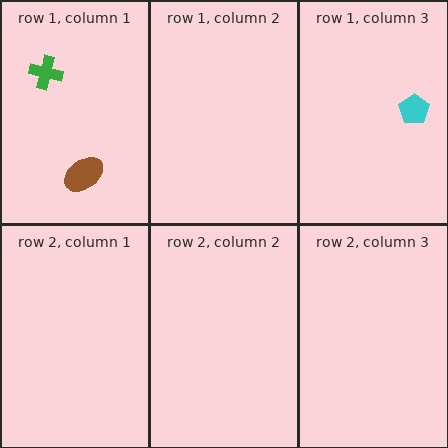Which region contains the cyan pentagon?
The row 1, column 3 region.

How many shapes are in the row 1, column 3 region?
1.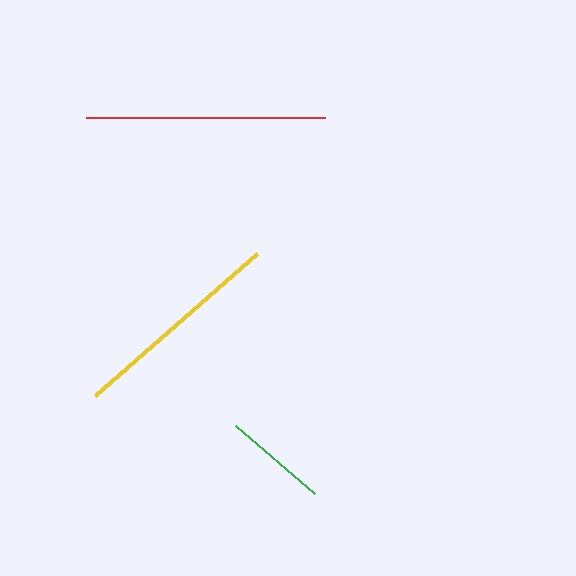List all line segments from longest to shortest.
From longest to shortest: red, yellow, green.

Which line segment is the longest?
The red line is the longest at approximately 239 pixels.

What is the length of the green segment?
The green segment is approximately 104 pixels long.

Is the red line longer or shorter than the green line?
The red line is longer than the green line.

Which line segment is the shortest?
The green line is the shortest at approximately 104 pixels.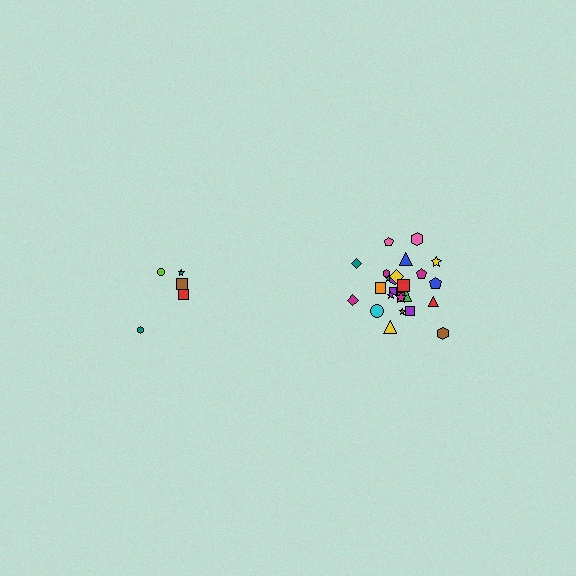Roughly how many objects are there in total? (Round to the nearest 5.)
Roughly 30 objects in total.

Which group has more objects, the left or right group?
The right group.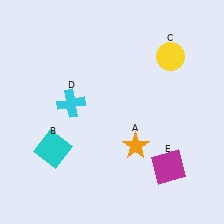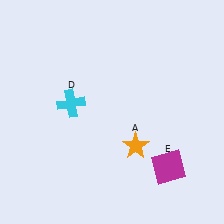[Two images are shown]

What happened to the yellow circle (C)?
The yellow circle (C) was removed in Image 2. It was in the top-right area of Image 1.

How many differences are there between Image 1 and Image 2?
There are 2 differences between the two images.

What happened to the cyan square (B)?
The cyan square (B) was removed in Image 2. It was in the bottom-left area of Image 1.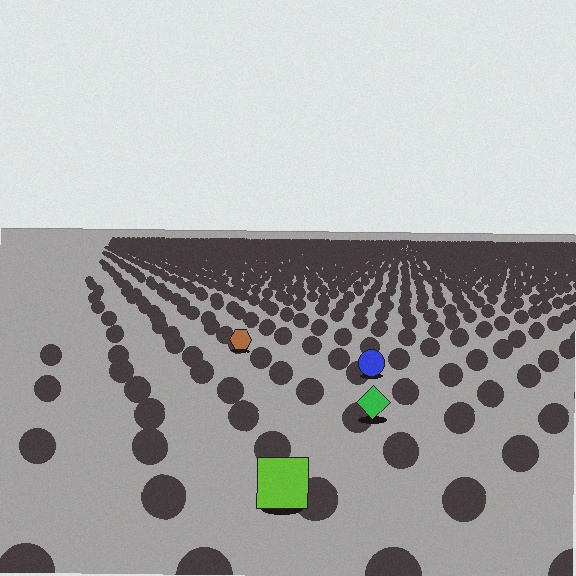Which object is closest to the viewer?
The lime square is closest. The texture marks near it are larger and more spread out.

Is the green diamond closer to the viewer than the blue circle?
Yes. The green diamond is closer — you can tell from the texture gradient: the ground texture is coarser near it.